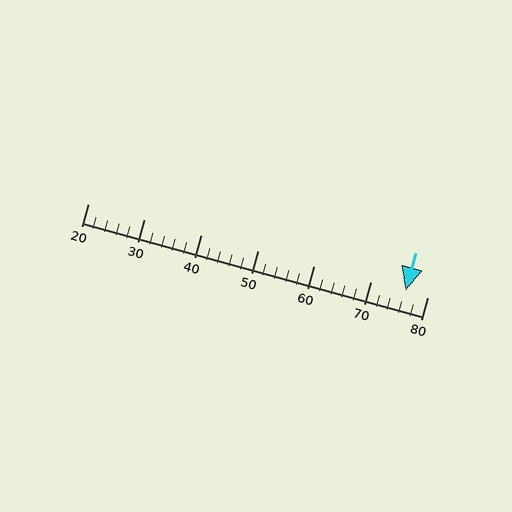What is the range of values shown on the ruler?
The ruler shows values from 20 to 80.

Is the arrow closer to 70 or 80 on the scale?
The arrow is closer to 80.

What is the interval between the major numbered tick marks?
The major tick marks are spaced 10 units apart.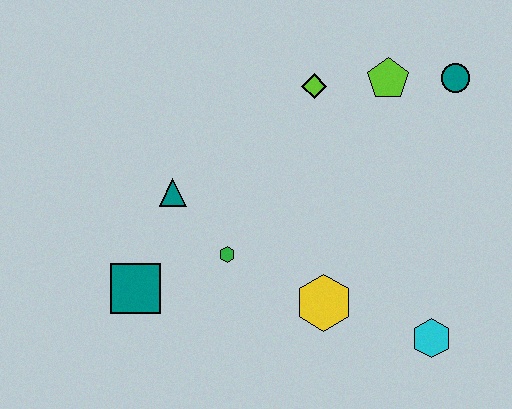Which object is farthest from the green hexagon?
The teal circle is farthest from the green hexagon.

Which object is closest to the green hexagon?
The teal triangle is closest to the green hexagon.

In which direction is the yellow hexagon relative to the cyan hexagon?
The yellow hexagon is to the left of the cyan hexagon.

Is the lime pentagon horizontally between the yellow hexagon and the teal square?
No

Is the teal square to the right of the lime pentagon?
No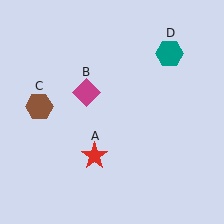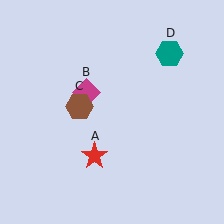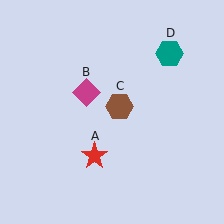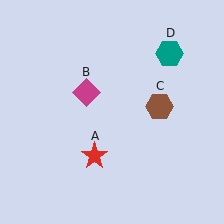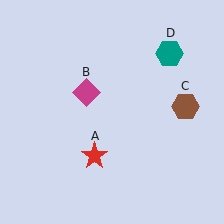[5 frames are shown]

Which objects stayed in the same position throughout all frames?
Red star (object A) and magenta diamond (object B) and teal hexagon (object D) remained stationary.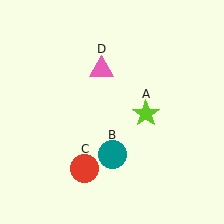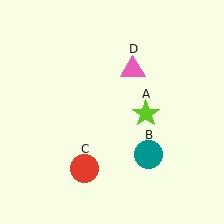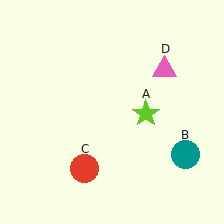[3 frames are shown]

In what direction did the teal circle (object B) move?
The teal circle (object B) moved right.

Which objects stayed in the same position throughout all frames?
Lime star (object A) and red circle (object C) remained stationary.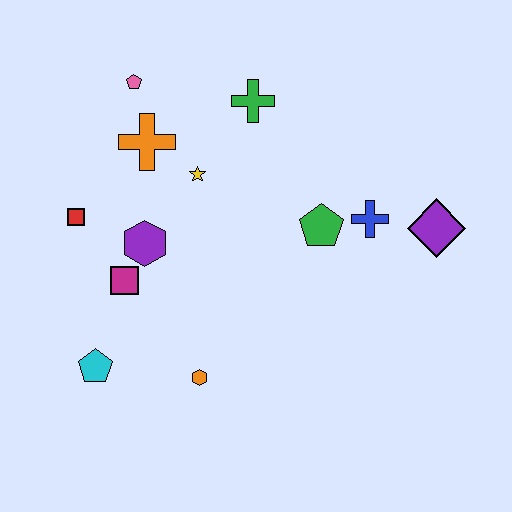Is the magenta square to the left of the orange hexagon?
Yes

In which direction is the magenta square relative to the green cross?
The magenta square is below the green cross.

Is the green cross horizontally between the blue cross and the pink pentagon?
Yes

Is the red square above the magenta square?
Yes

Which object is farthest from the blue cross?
The cyan pentagon is farthest from the blue cross.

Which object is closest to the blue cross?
The green pentagon is closest to the blue cross.